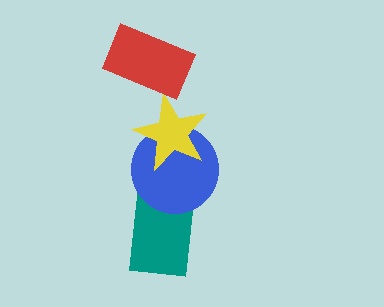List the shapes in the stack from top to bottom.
From top to bottom: the red rectangle, the yellow star, the blue circle, the teal rectangle.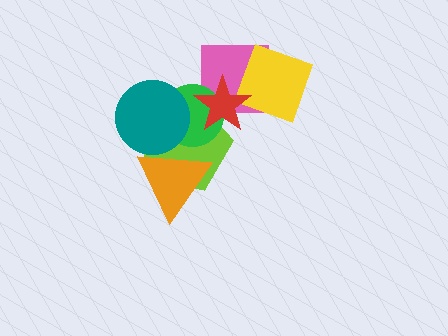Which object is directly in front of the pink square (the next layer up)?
The yellow diamond is directly in front of the pink square.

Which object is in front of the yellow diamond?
The red star is in front of the yellow diamond.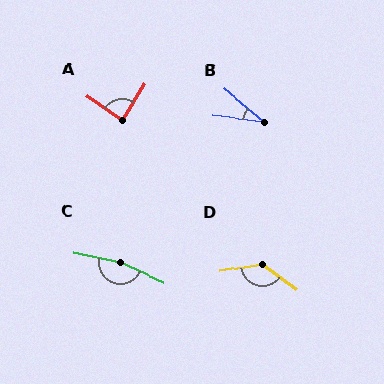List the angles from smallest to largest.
B (33°), A (87°), D (134°), C (168°).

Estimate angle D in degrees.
Approximately 134 degrees.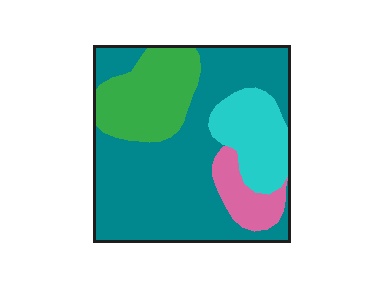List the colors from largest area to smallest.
From largest to smallest: teal, green, cyan, pink.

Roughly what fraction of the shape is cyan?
Cyan covers roughly 15% of the shape.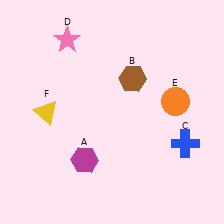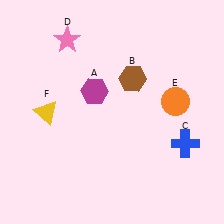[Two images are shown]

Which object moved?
The magenta hexagon (A) moved up.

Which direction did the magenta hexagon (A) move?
The magenta hexagon (A) moved up.